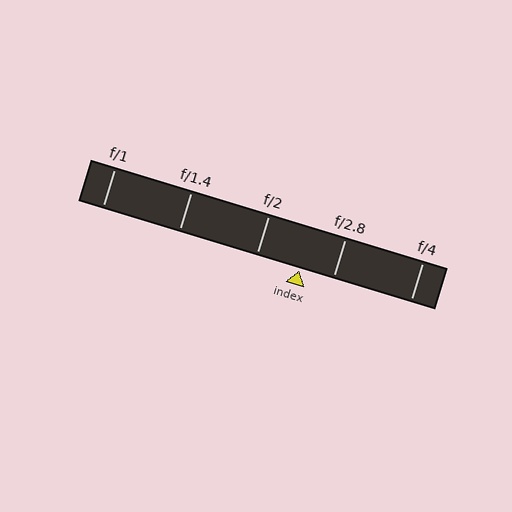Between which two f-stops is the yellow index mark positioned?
The index mark is between f/2 and f/2.8.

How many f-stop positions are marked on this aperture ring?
There are 5 f-stop positions marked.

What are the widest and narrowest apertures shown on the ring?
The widest aperture shown is f/1 and the narrowest is f/4.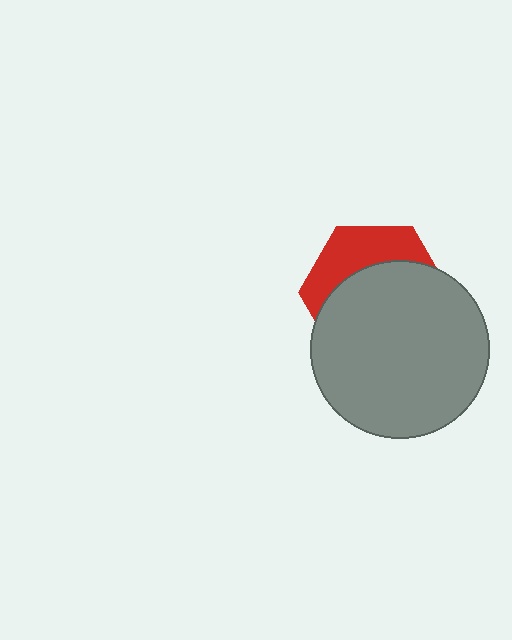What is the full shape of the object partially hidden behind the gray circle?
The partially hidden object is a red hexagon.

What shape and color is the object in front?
The object in front is a gray circle.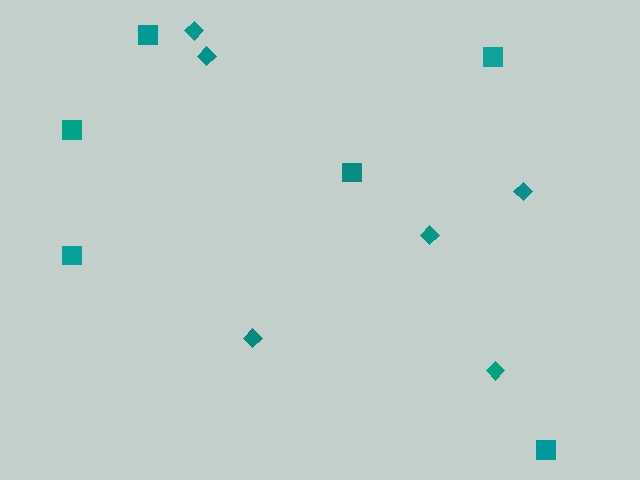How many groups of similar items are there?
There are 2 groups: one group of squares (6) and one group of diamonds (6).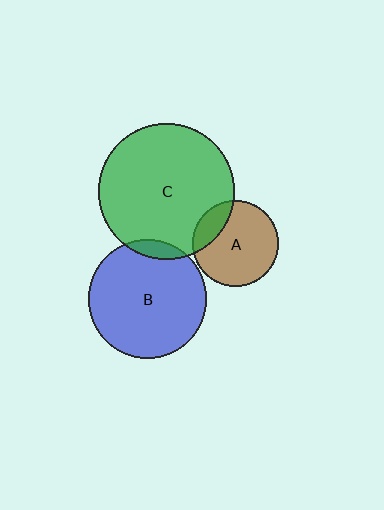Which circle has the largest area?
Circle C (green).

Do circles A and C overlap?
Yes.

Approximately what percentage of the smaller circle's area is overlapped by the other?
Approximately 20%.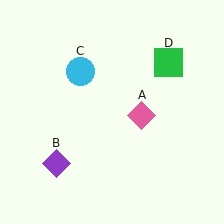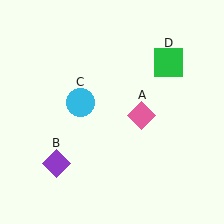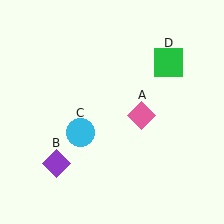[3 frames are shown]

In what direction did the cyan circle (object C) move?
The cyan circle (object C) moved down.